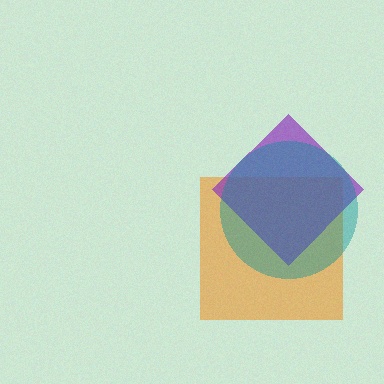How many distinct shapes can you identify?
There are 3 distinct shapes: an orange square, a purple diamond, a teal circle.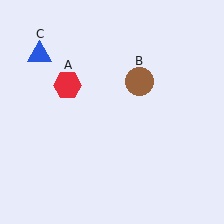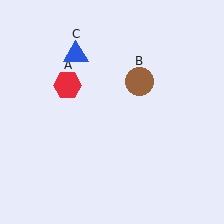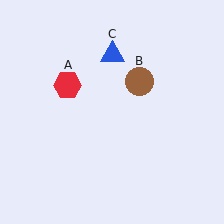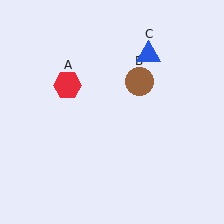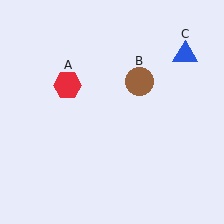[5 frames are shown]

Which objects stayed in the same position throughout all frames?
Red hexagon (object A) and brown circle (object B) remained stationary.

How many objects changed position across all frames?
1 object changed position: blue triangle (object C).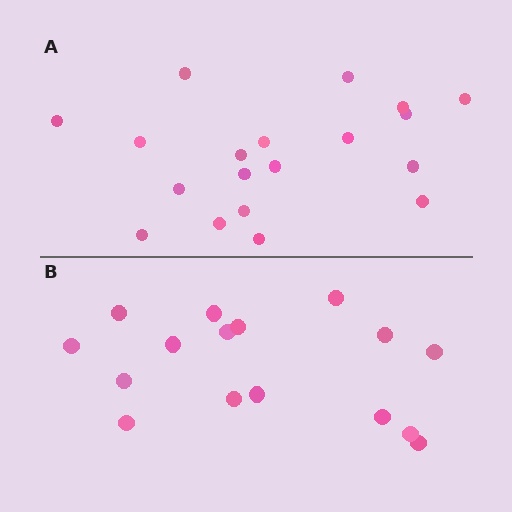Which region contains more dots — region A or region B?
Region A (the top region) has more dots.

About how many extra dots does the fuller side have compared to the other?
Region A has just a few more — roughly 2 or 3 more dots than region B.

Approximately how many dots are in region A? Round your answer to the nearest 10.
About 20 dots. (The exact count is 19, which rounds to 20.)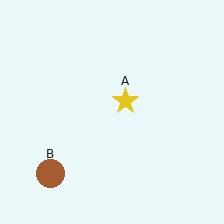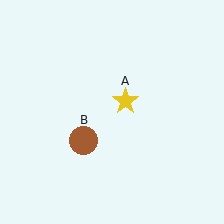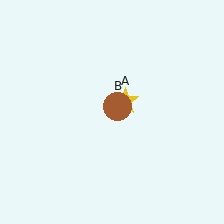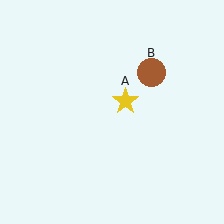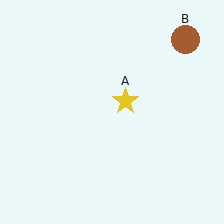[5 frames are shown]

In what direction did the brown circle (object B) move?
The brown circle (object B) moved up and to the right.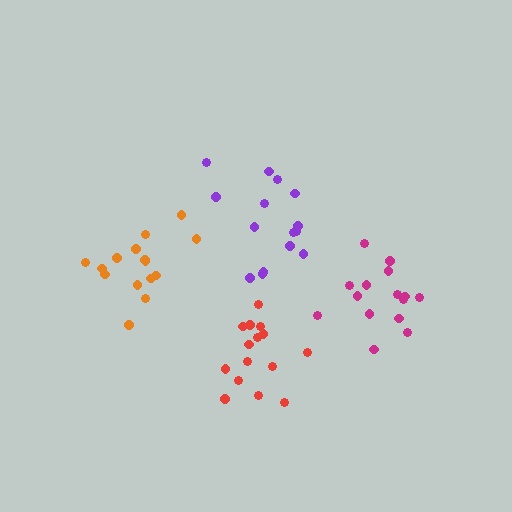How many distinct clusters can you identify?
There are 4 distinct clusters.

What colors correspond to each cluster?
The clusters are colored: red, magenta, orange, purple.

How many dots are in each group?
Group 1: 15 dots, Group 2: 15 dots, Group 3: 15 dots, Group 4: 15 dots (60 total).